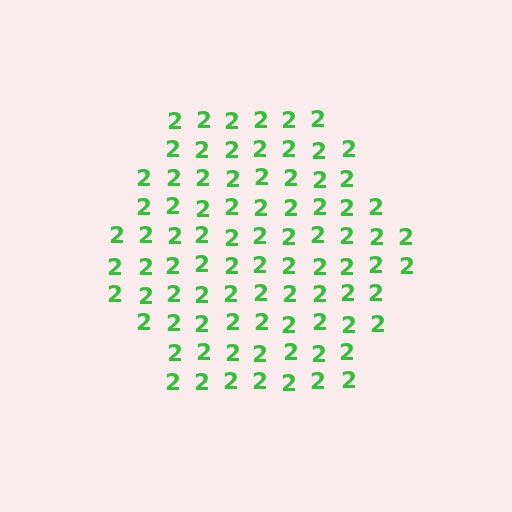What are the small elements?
The small elements are digit 2's.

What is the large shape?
The large shape is a hexagon.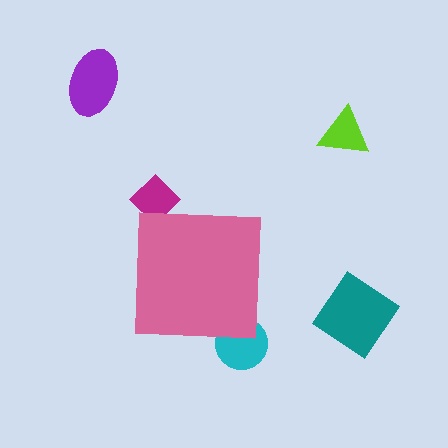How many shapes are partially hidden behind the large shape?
2 shapes are partially hidden.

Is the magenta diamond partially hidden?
Yes, the magenta diamond is partially hidden behind the pink square.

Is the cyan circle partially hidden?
Yes, the cyan circle is partially hidden behind the pink square.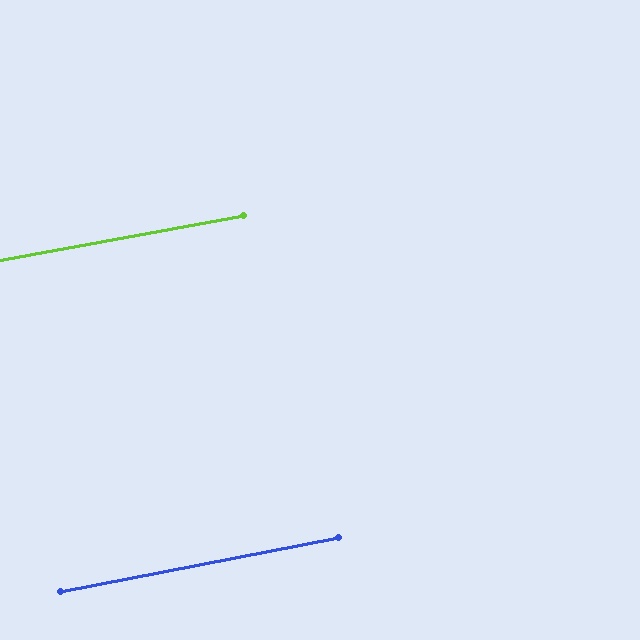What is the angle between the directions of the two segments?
Approximately 1 degree.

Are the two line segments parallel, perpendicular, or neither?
Parallel — their directions differ by only 0.7°.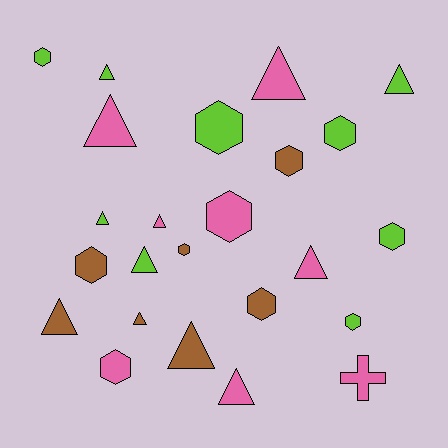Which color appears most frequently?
Lime, with 9 objects.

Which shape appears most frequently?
Triangle, with 12 objects.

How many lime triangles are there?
There are 4 lime triangles.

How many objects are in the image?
There are 24 objects.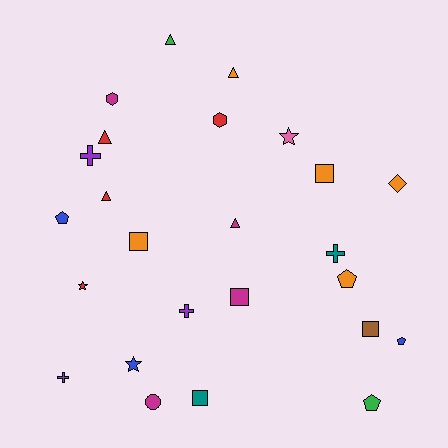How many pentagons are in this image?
There are 4 pentagons.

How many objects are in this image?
There are 25 objects.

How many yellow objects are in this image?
There are no yellow objects.